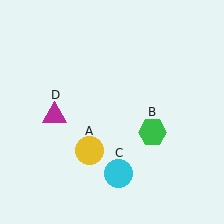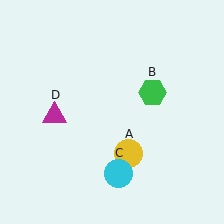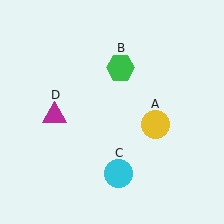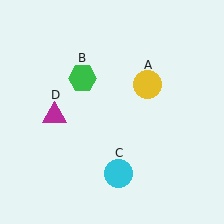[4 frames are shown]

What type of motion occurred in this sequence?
The yellow circle (object A), green hexagon (object B) rotated counterclockwise around the center of the scene.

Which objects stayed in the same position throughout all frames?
Cyan circle (object C) and magenta triangle (object D) remained stationary.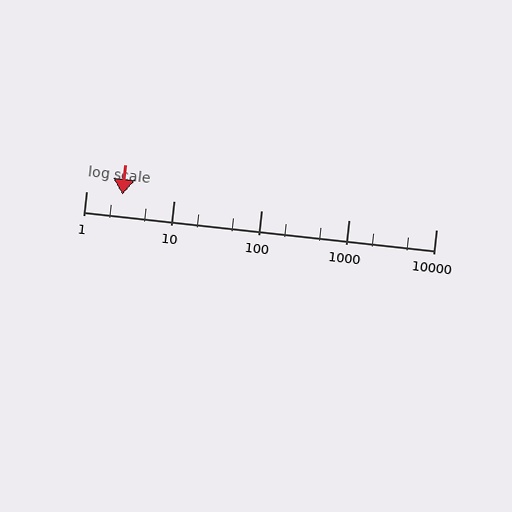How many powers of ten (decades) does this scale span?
The scale spans 4 decades, from 1 to 10000.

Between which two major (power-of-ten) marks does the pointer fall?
The pointer is between 1 and 10.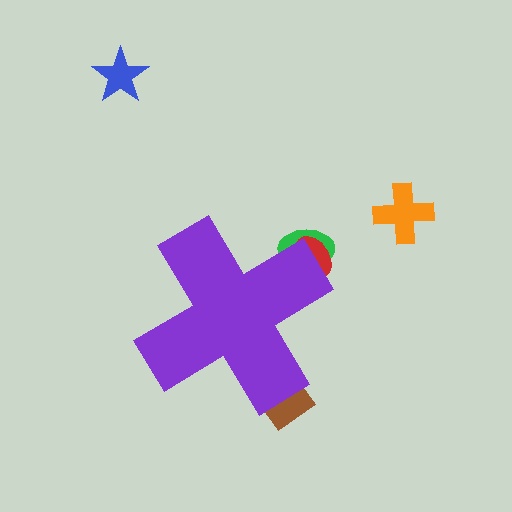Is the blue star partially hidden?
No, the blue star is fully visible.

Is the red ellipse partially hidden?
Yes, the red ellipse is partially hidden behind the purple cross.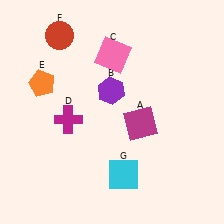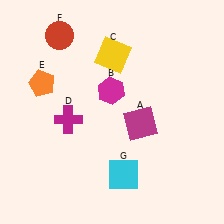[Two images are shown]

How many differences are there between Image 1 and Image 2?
There are 2 differences between the two images.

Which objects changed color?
B changed from purple to magenta. C changed from pink to yellow.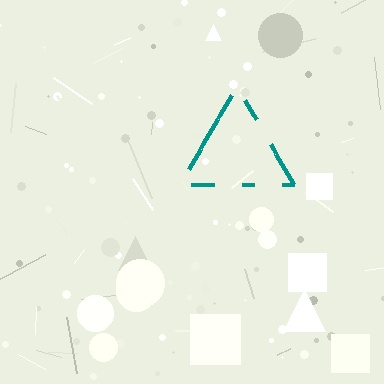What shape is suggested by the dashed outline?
The dashed outline suggests a triangle.